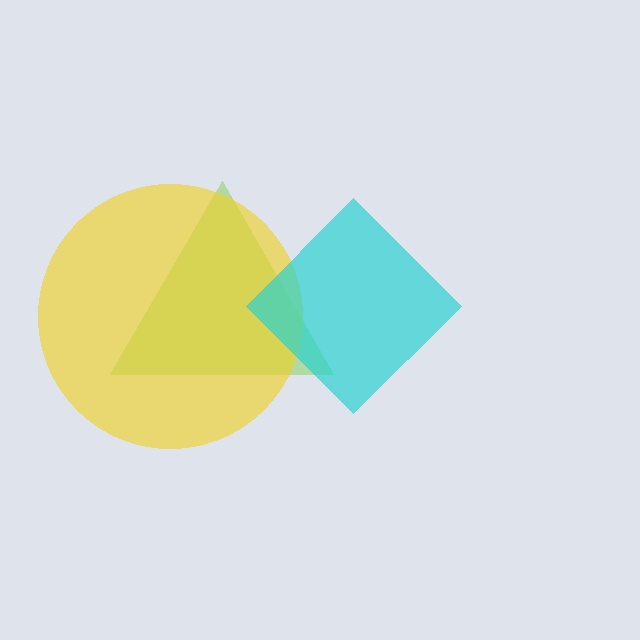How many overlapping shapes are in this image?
There are 3 overlapping shapes in the image.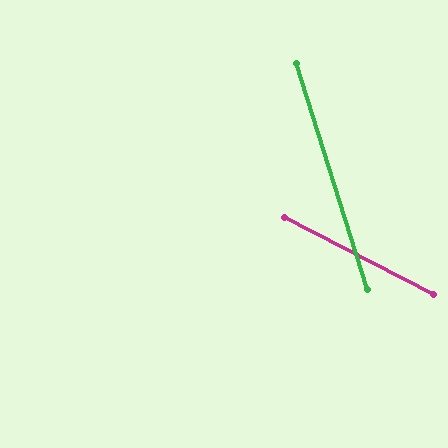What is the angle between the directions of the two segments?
Approximately 45 degrees.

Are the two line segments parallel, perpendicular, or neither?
Neither parallel nor perpendicular — they differ by about 45°.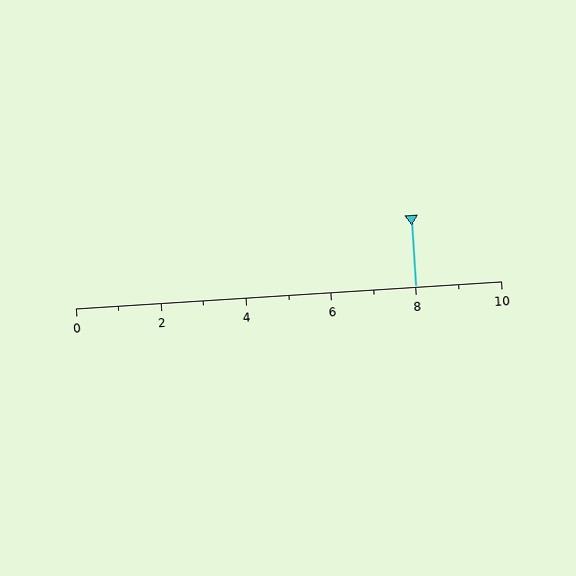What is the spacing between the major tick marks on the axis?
The major ticks are spaced 2 apart.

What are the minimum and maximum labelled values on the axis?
The axis runs from 0 to 10.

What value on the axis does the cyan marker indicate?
The marker indicates approximately 8.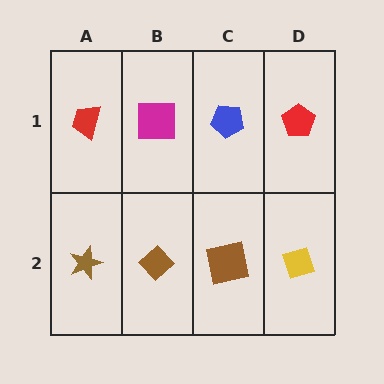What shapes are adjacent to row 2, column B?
A magenta square (row 1, column B), a brown star (row 2, column A), a brown square (row 2, column C).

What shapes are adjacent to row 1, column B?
A brown diamond (row 2, column B), a red trapezoid (row 1, column A), a blue pentagon (row 1, column C).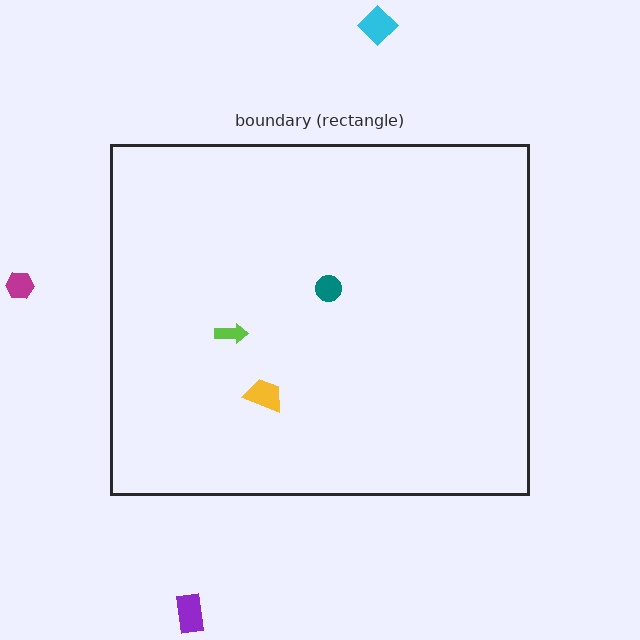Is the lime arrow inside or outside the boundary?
Inside.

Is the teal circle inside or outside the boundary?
Inside.